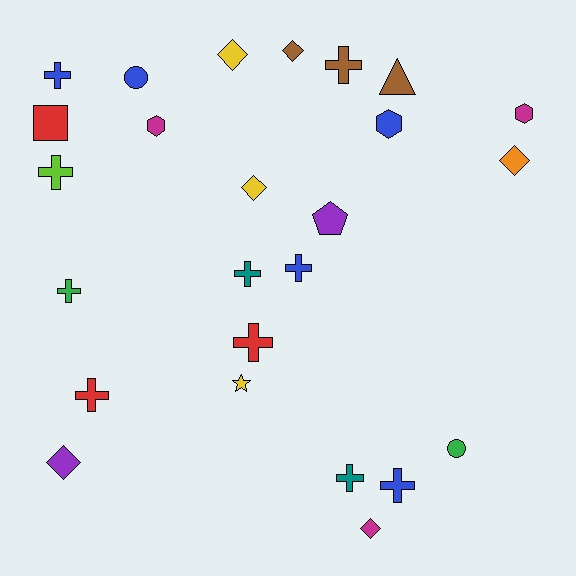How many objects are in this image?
There are 25 objects.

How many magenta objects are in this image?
There are 3 magenta objects.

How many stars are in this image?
There is 1 star.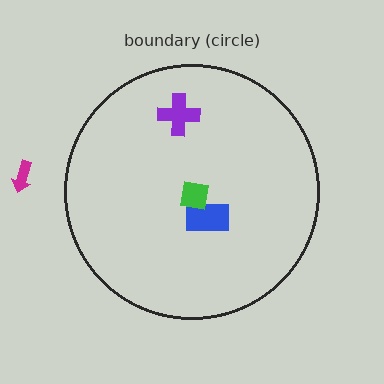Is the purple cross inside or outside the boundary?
Inside.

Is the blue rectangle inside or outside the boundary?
Inside.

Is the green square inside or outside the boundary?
Inside.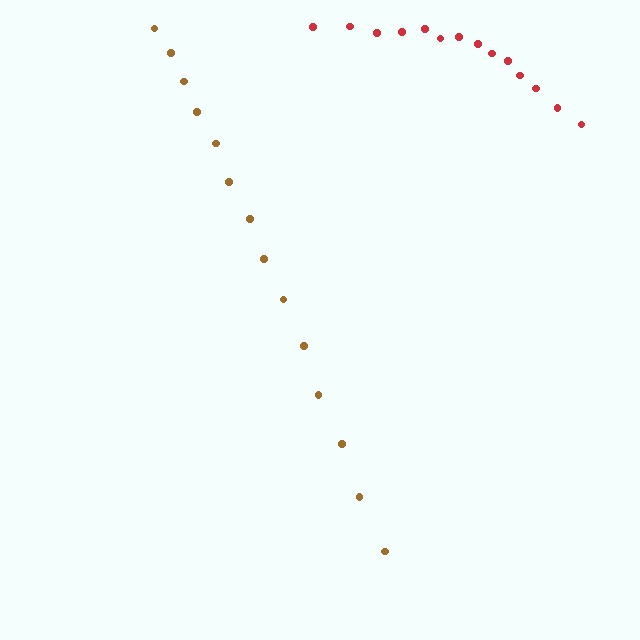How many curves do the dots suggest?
There are 2 distinct paths.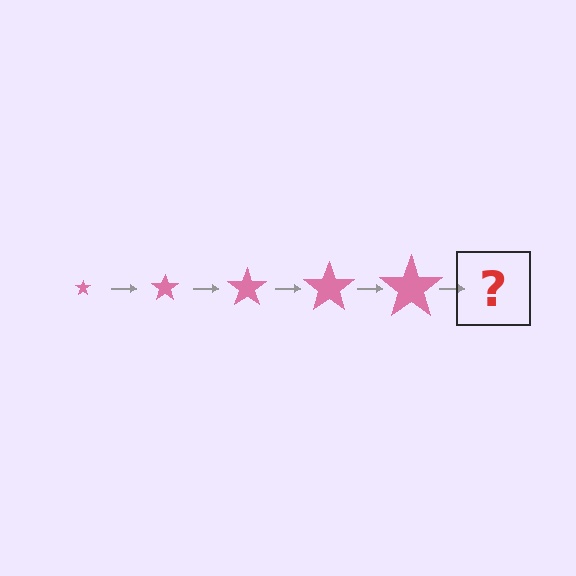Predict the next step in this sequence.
The next step is a pink star, larger than the previous one.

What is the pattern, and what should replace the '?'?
The pattern is that the star gets progressively larger each step. The '?' should be a pink star, larger than the previous one.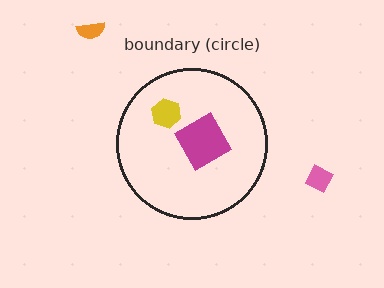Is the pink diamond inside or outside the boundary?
Outside.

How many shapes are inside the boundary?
2 inside, 2 outside.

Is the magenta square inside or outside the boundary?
Inside.